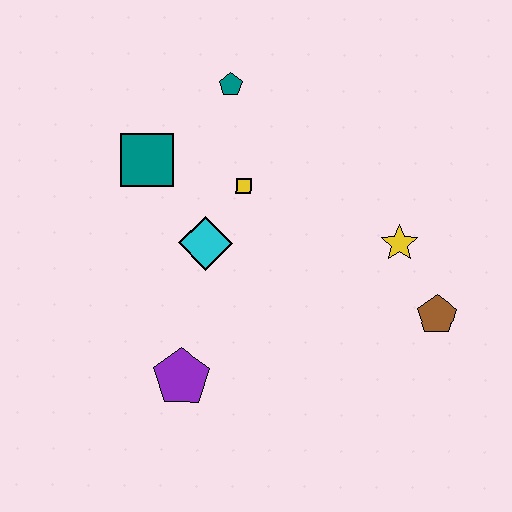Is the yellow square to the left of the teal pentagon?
No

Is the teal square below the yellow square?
No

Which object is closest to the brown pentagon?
The yellow star is closest to the brown pentagon.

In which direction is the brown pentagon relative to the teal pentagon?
The brown pentagon is below the teal pentagon.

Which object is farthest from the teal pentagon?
The brown pentagon is farthest from the teal pentagon.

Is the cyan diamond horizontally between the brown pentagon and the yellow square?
No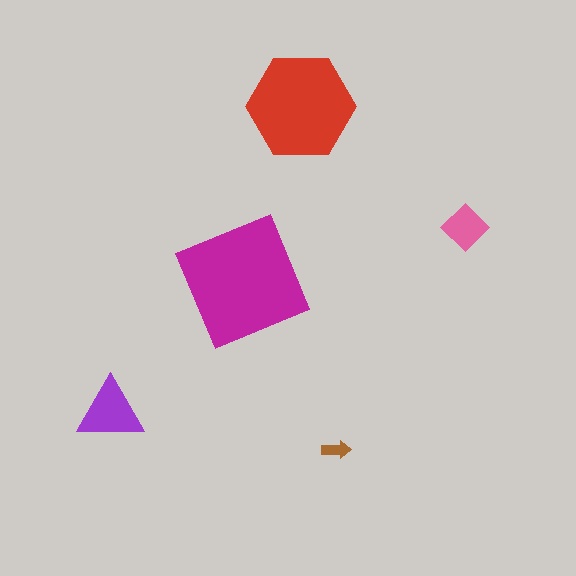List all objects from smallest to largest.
The brown arrow, the pink diamond, the purple triangle, the red hexagon, the magenta square.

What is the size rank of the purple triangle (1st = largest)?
3rd.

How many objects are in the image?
There are 5 objects in the image.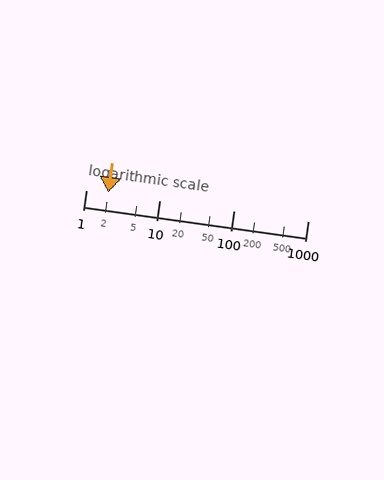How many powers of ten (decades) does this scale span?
The scale spans 3 decades, from 1 to 1000.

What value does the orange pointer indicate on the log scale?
The pointer indicates approximately 2.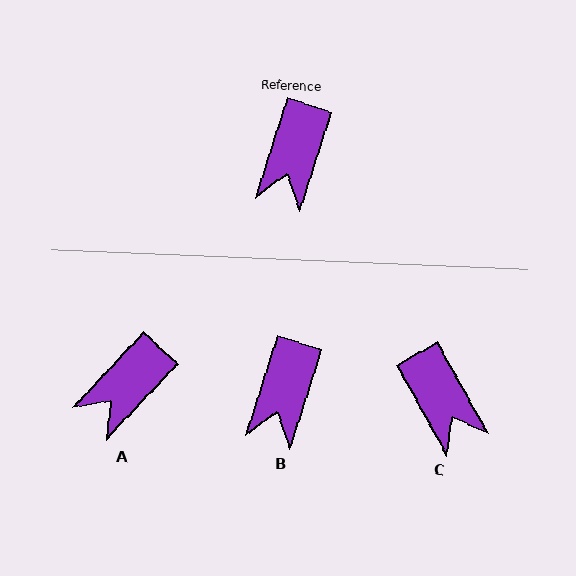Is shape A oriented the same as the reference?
No, it is off by about 26 degrees.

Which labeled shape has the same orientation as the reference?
B.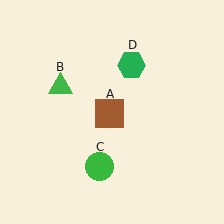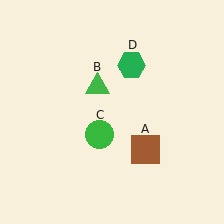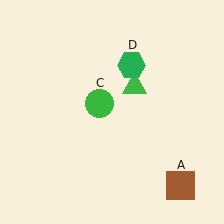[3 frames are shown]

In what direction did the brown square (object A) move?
The brown square (object A) moved down and to the right.